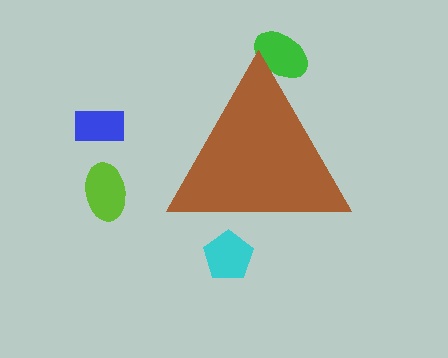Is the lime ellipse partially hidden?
No, the lime ellipse is fully visible.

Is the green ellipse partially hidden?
Yes, the green ellipse is partially hidden behind the brown triangle.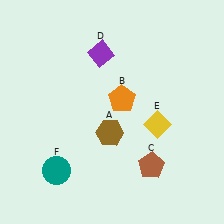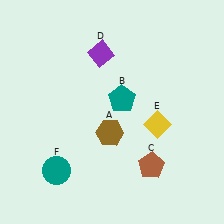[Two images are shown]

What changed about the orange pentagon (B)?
In Image 1, B is orange. In Image 2, it changed to teal.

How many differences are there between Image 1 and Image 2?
There is 1 difference between the two images.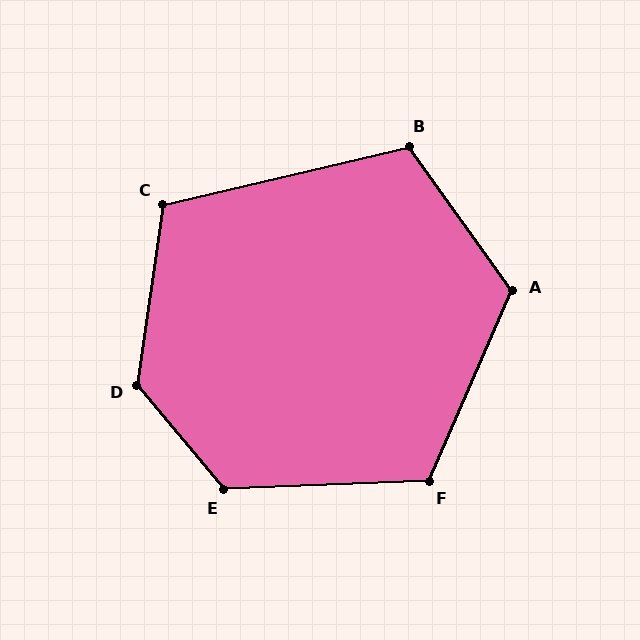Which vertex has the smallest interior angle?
C, at approximately 112 degrees.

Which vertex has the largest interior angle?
D, at approximately 132 degrees.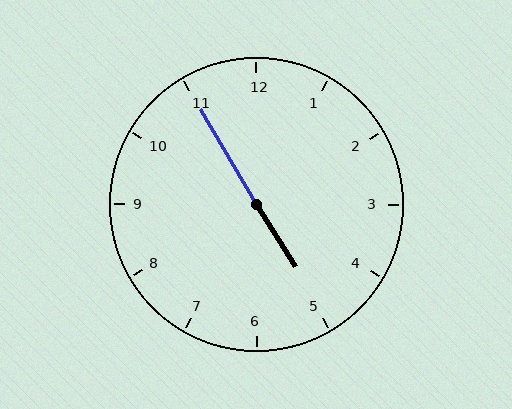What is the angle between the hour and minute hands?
Approximately 178 degrees.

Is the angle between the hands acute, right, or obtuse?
It is obtuse.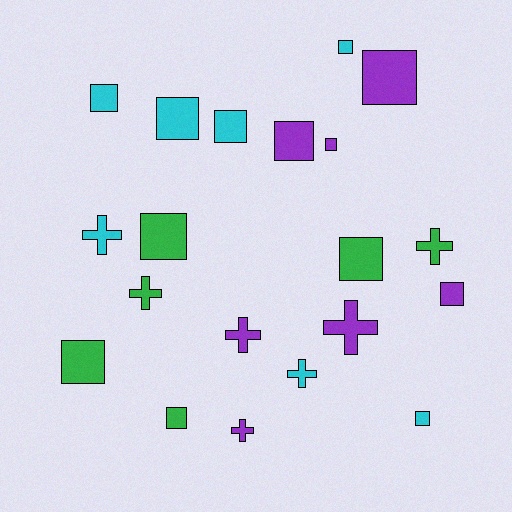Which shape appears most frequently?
Square, with 13 objects.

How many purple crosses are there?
There are 3 purple crosses.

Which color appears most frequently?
Purple, with 7 objects.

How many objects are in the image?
There are 20 objects.